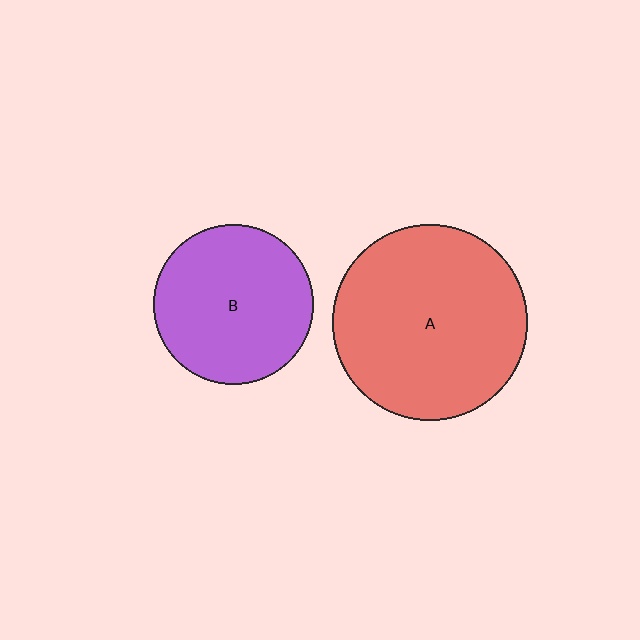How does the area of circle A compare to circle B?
Approximately 1.5 times.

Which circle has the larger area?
Circle A (red).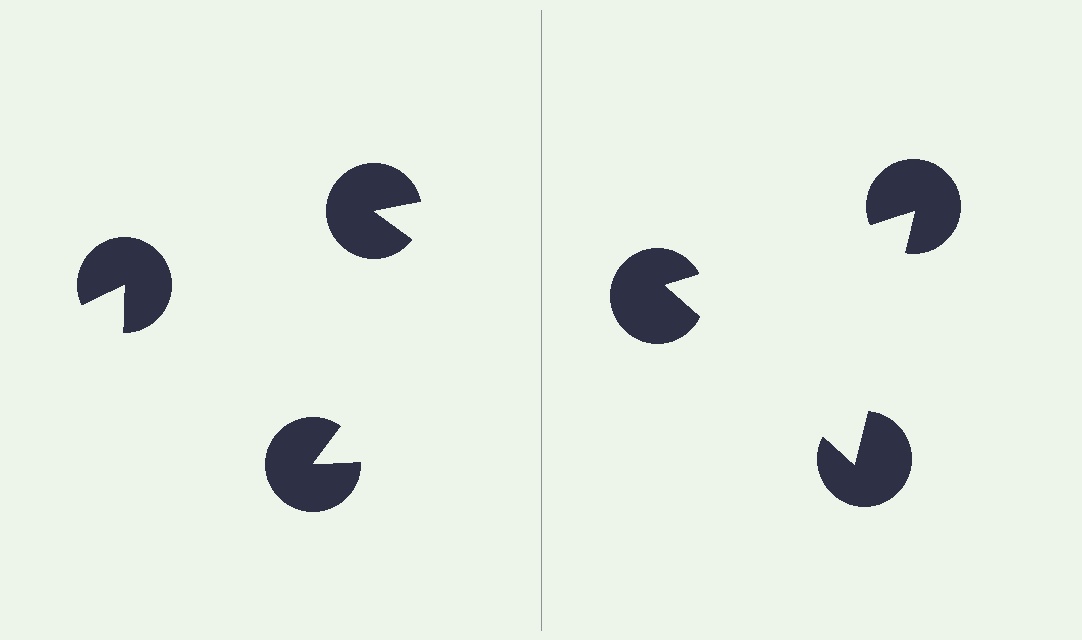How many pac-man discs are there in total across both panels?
6 — 3 on each side.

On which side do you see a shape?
An illusory triangle appears on the right side. On the left side the wedge cuts are rotated, so no coherent shape forms.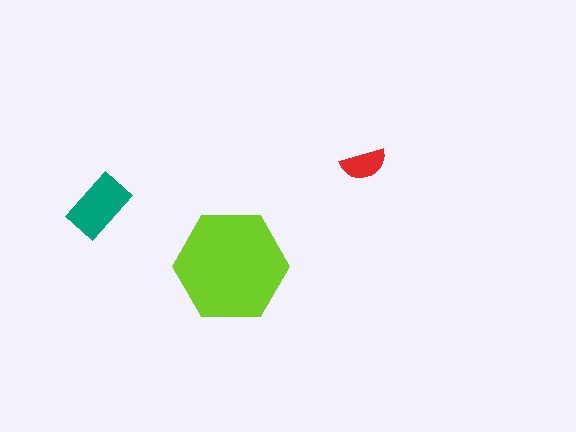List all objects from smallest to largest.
The red semicircle, the teal rectangle, the lime hexagon.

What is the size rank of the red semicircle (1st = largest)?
3rd.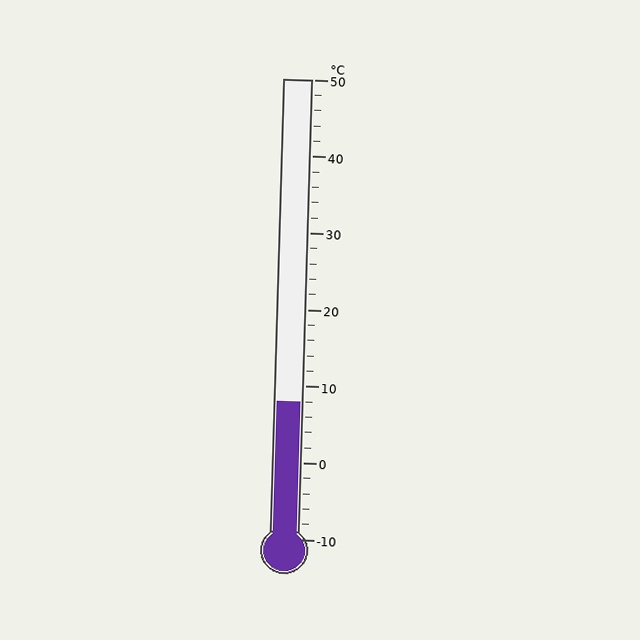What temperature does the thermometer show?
The thermometer shows approximately 8°C.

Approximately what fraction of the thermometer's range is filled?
The thermometer is filled to approximately 30% of its range.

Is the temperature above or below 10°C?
The temperature is below 10°C.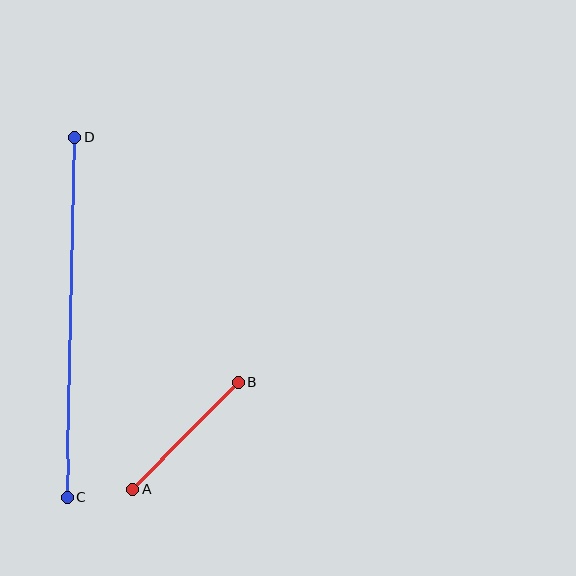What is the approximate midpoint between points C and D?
The midpoint is at approximately (71, 317) pixels.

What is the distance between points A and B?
The distance is approximately 151 pixels.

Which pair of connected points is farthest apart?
Points C and D are farthest apart.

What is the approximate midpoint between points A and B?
The midpoint is at approximately (185, 436) pixels.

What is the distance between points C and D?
The distance is approximately 360 pixels.